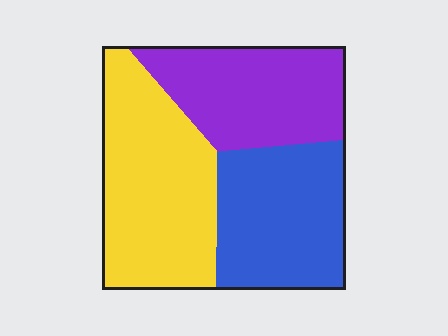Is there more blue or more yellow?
Yellow.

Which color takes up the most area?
Yellow, at roughly 40%.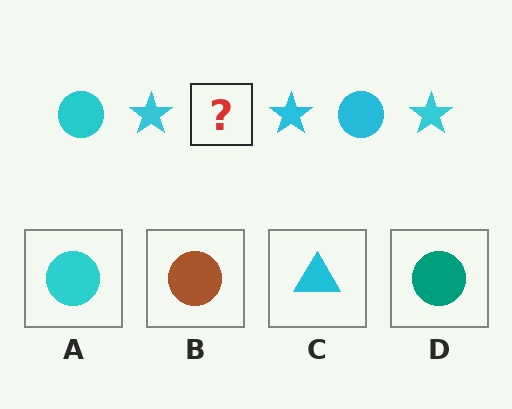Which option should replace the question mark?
Option A.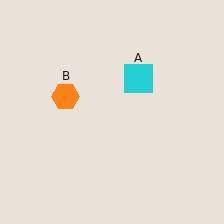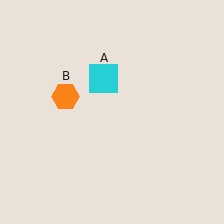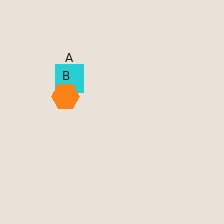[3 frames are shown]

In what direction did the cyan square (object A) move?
The cyan square (object A) moved left.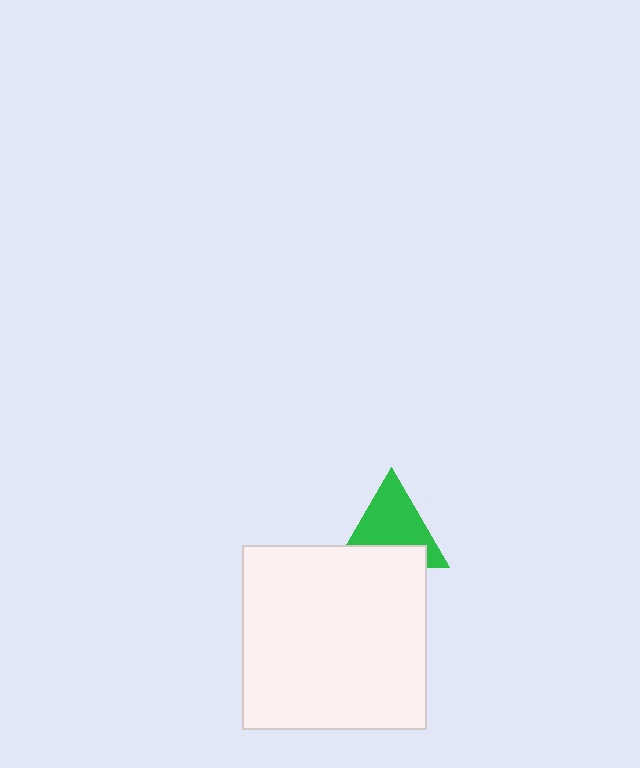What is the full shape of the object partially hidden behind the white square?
The partially hidden object is a green triangle.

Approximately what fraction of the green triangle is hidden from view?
Roughly 33% of the green triangle is hidden behind the white square.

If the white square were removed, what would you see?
You would see the complete green triangle.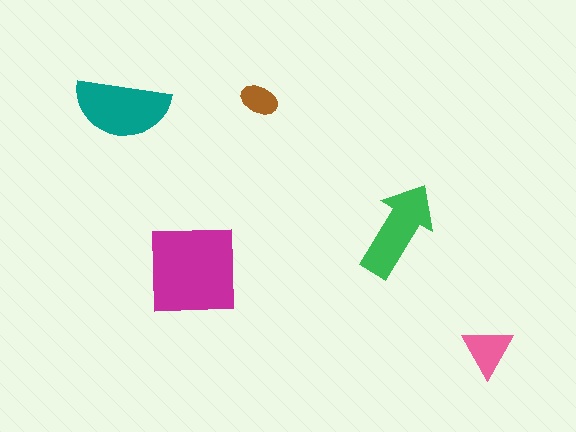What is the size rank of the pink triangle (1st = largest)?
4th.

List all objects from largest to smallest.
The magenta square, the teal semicircle, the green arrow, the pink triangle, the brown ellipse.